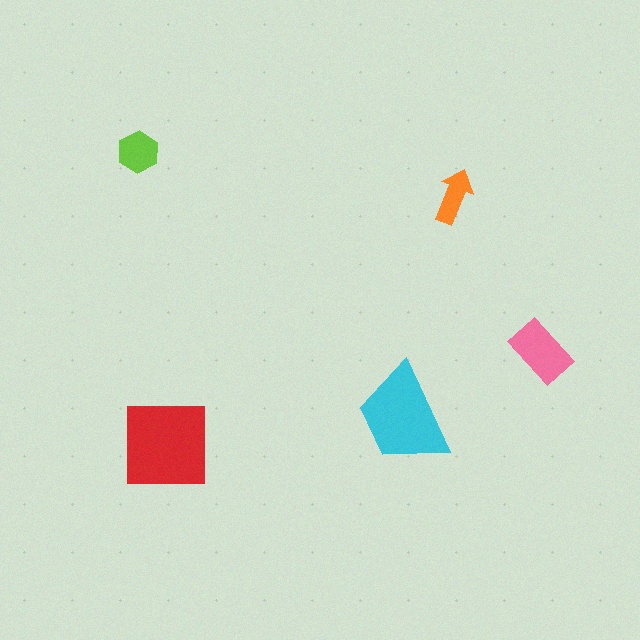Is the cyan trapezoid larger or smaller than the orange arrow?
Larger.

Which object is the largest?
The red square.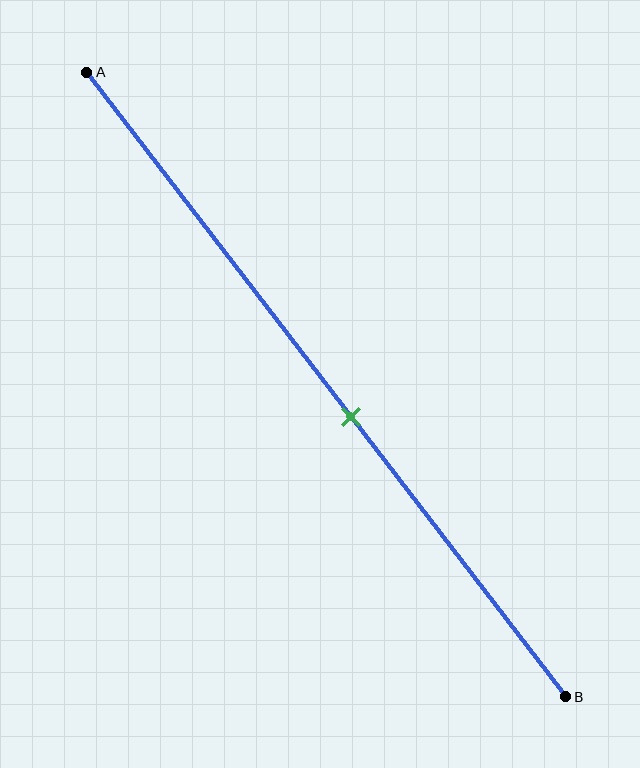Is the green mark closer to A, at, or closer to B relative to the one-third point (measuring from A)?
The green mark is closer to point B than the one-third point of segment AB.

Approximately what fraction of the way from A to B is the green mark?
The green mark is approximately 55% of the way from A to B.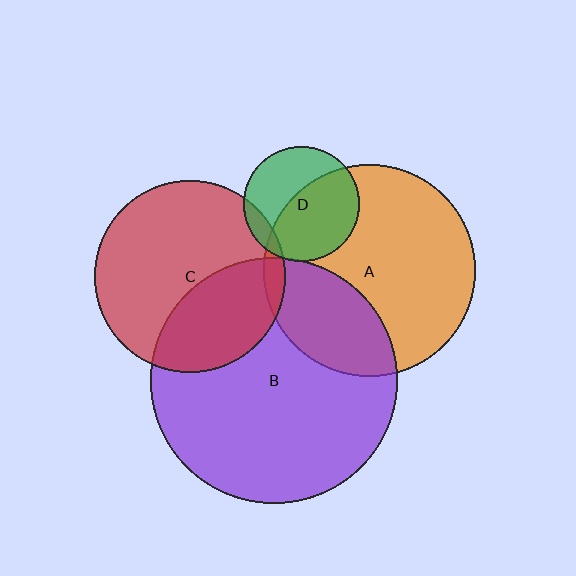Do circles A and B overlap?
Yes.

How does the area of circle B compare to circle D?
Approximately 4.6 times.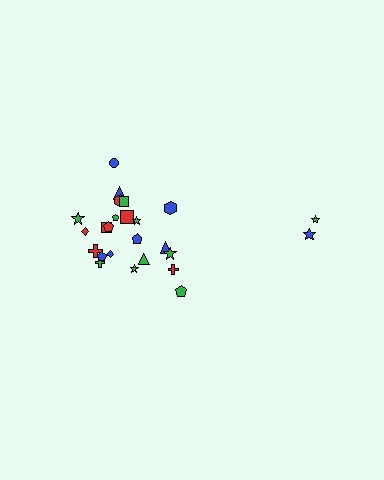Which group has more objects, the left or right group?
The left group.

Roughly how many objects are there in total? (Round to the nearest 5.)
Roughly 25 objects in total.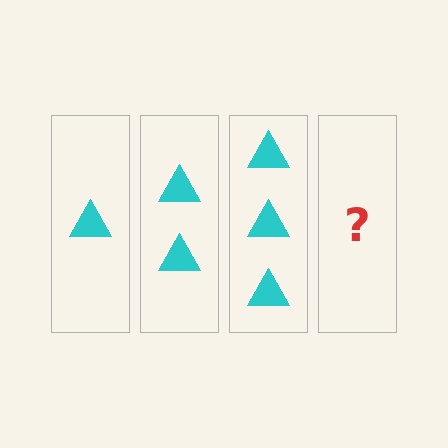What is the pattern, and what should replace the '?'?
The pattern is that each step adds one more triangle. The '?' should be 4 triangles.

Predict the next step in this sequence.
The next step is 4 triangles.